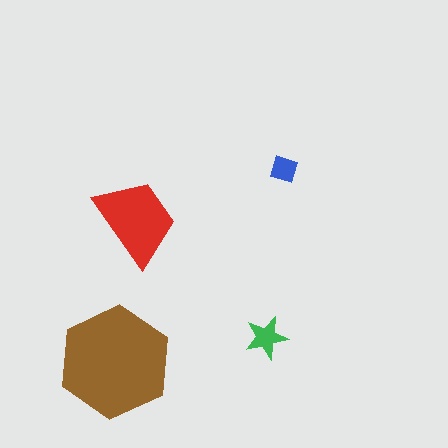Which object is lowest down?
The brown hexagon is bottommost.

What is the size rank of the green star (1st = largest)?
3rd.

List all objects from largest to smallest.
The brown hexagon, the red trapezoid, the green star, the blue diamond.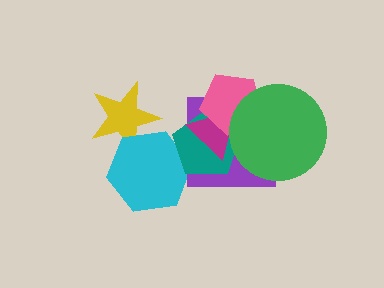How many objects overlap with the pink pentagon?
4 objects overlap with the pink pentagon.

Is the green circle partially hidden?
No, no other shape covers it.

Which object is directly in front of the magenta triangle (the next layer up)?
The pink pentagon is directly in front of the magenta triangle.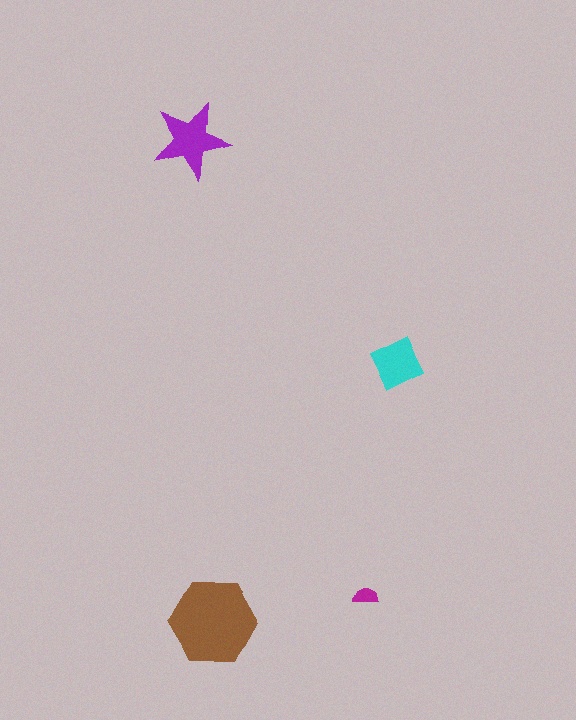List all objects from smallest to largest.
The magenta semicircle, the cyan square, the purple star, the brown hexagon.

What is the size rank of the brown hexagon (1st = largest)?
1st.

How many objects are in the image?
There are 4 objects in the image.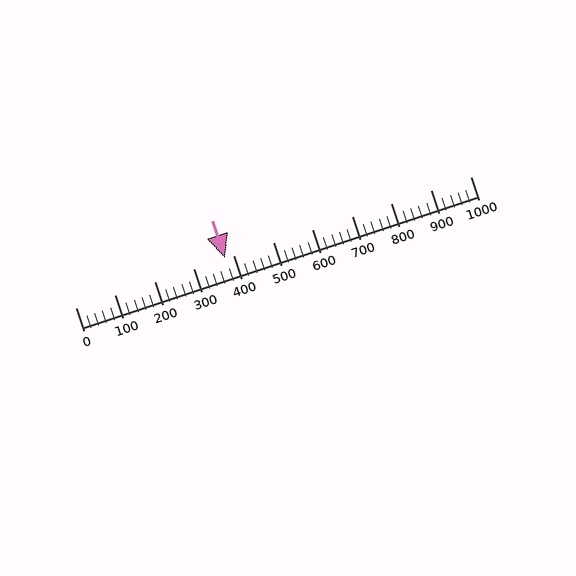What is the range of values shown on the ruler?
The ruler shows values from 0 to 1000.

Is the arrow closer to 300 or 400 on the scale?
The arrow is closer to 400.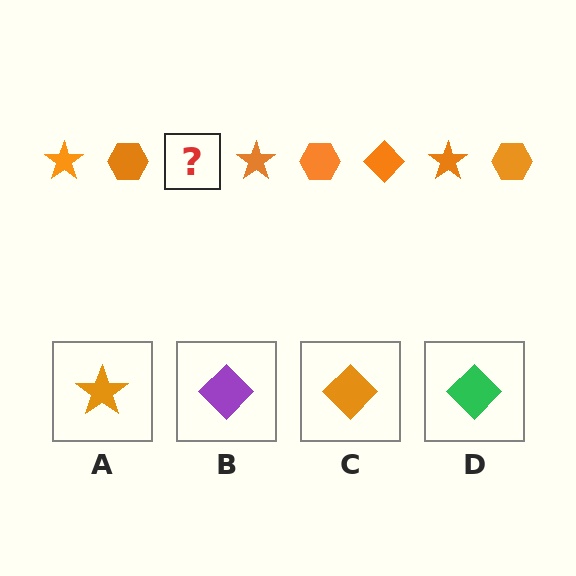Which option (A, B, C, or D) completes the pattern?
C.